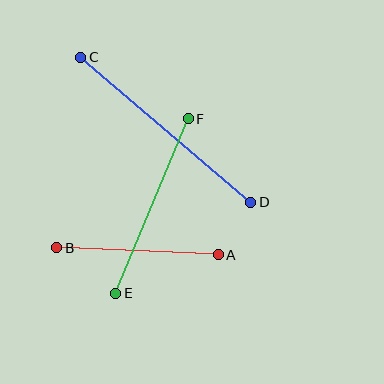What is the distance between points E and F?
The distance is approximately 189 pixels.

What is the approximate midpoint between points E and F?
The midpoint is at approximately (152, 206) pixels.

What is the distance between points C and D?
The distance is approximately 223 pixels.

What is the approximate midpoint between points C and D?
The midpoint is at approximately (166, 130) pixels.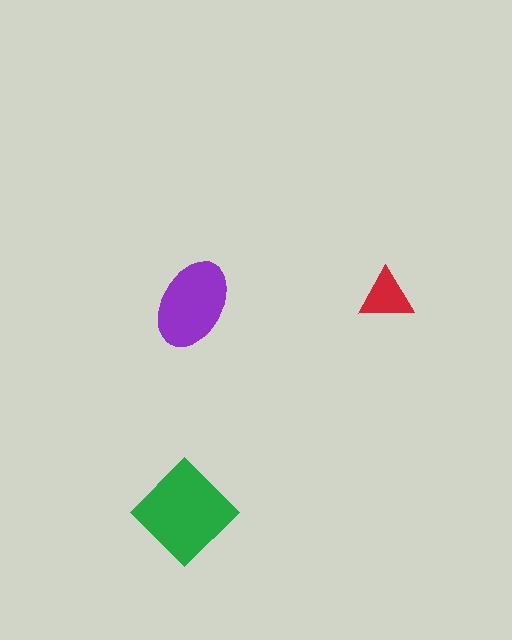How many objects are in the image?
There are 3 objects in the image.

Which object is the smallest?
The red triangle.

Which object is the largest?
The green diamond.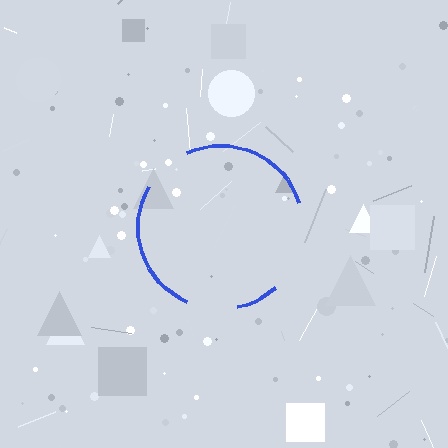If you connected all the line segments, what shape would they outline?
They would outline a circle.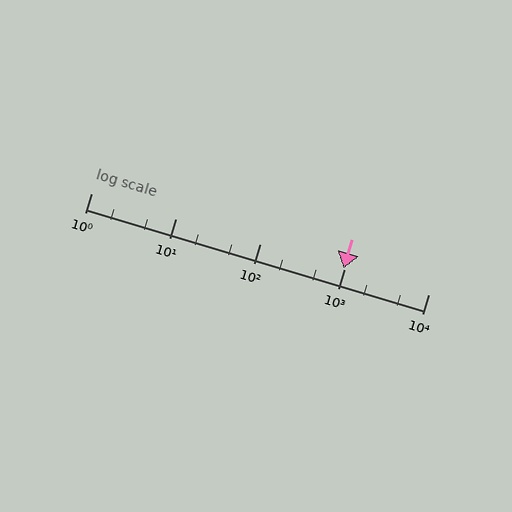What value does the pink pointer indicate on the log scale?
The pointer indicates approximately 990.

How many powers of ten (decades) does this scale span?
The scale spans 4 decades, from 1 to 10000.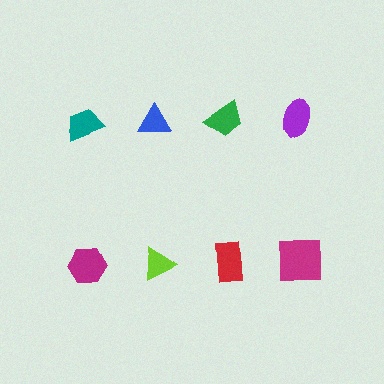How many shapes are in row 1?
4 shapes.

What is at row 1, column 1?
A teal trapezoid.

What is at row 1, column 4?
A purple ellipse.